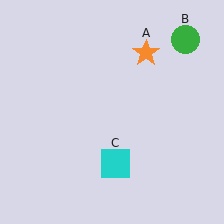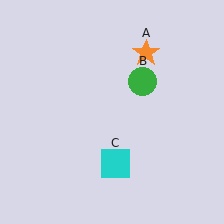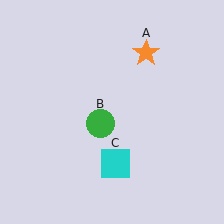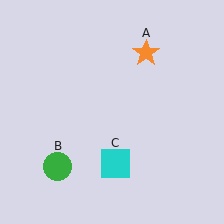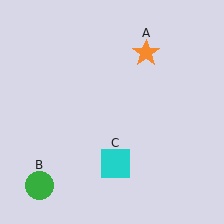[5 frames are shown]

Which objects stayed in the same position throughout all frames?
Orange star (object A) and cyan square (object C) remained stationary.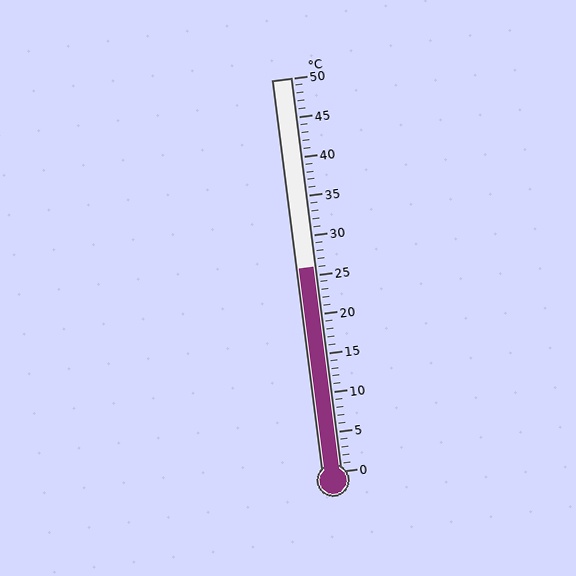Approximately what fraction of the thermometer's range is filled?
The thermometer is filled to approximately 50% of its range.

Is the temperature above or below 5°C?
The temperature is above 5°C.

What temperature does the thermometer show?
The thermometer shows approximately 26°C.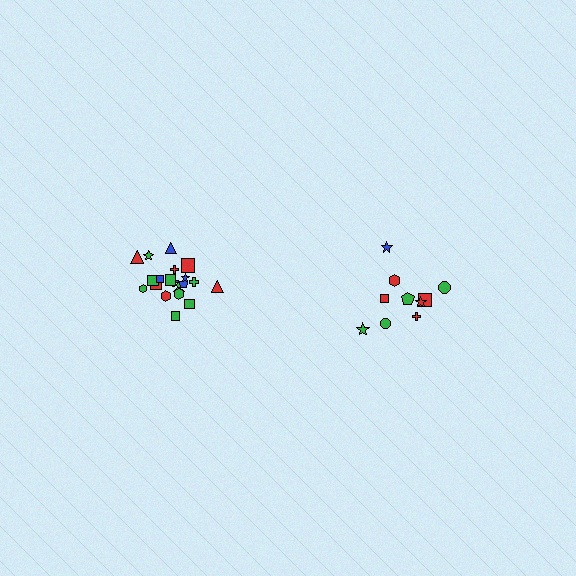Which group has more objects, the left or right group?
The left group.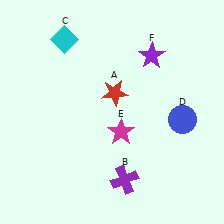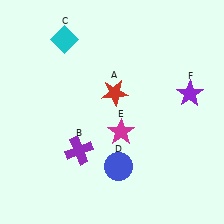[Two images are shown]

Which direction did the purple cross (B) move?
The purple cross (B) moved left.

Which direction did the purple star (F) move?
The purple star (F) moved right.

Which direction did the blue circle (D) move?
The blue circle (D) moved left.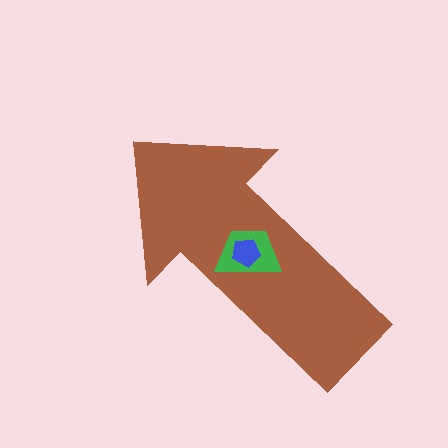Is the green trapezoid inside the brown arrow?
Yes.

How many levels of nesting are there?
3.